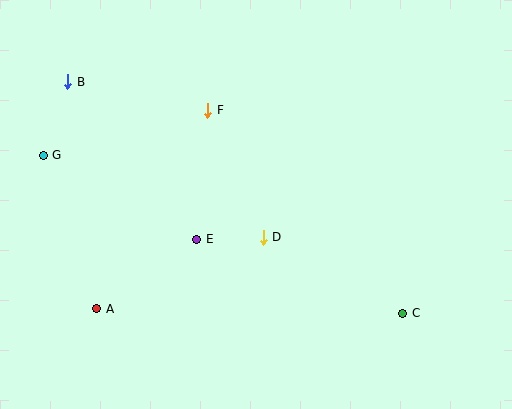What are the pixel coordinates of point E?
Point E is at (196, 239).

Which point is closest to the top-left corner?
Point B is closest to the top-left corner.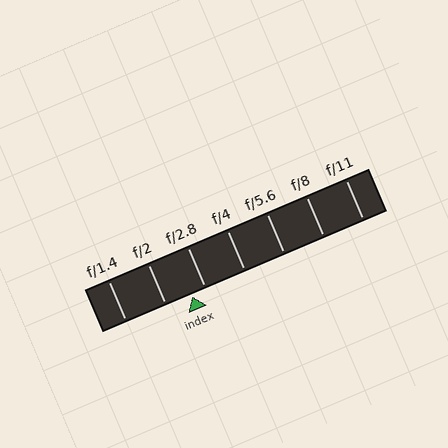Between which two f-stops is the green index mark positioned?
The index mark is between f/2 and f/2.8.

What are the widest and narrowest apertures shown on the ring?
The widest aperture shown is f/1.4 and the narrowest is f/11.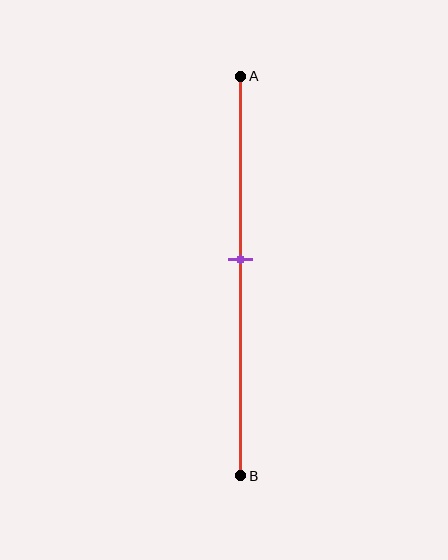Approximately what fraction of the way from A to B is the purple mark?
The purple mark is approximately 45% of the way from A to B.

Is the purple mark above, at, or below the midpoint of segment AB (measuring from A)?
The purple mark is above the midpoint of segment AB.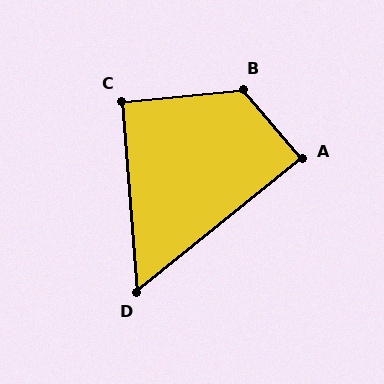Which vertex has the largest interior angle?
B, at approximately 124 degrees.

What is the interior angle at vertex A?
Approximately 89 degrees (approximately right).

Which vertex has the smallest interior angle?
D, at approximately 56 degrees.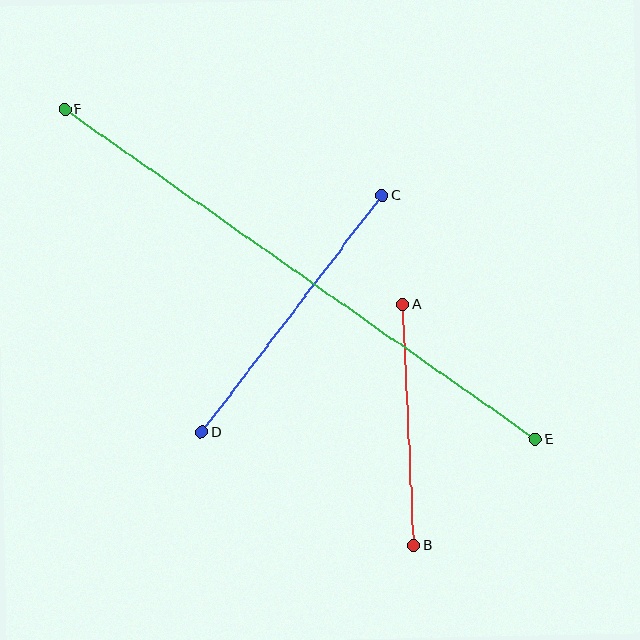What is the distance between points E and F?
The distance is approximately 575 pixels.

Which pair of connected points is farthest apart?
Points E and F are farthest apart.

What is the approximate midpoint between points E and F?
The midpoint is at approximately (300, 274) pixels.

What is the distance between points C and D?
The distance is approximately 298 pixels.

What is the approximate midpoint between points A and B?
The midpoint is at approximately (408, 425) pixels.